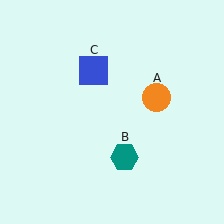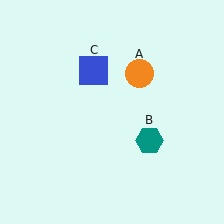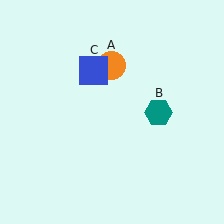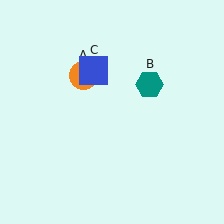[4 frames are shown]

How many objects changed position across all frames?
2 objects changed position: orange circle (object A), teal hexagon (object B).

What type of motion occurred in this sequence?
The orange circle (object A), teal hexagon (object B) rotated counterclockwise around the center of the scene.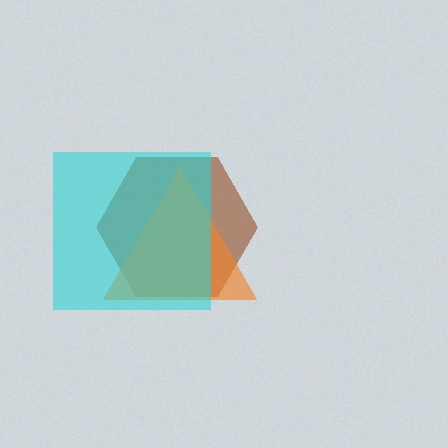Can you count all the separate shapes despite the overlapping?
Yes, there are 3 separate shapes.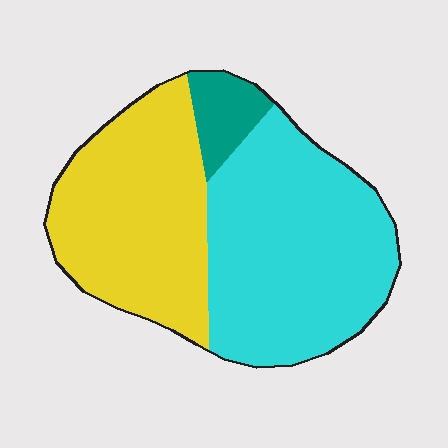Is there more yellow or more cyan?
Cyan.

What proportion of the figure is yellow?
Yellow takes up between a quarter and a half of the figure.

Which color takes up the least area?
Teal, at roughly 5%.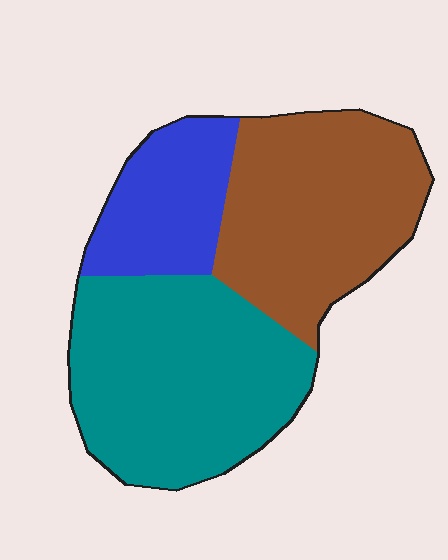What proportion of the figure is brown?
Brown takes up about three eighths (3/8) of the figure.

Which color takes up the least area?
Blue, at roughly 20%.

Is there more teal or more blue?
Teal.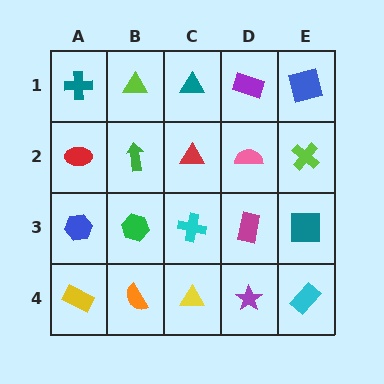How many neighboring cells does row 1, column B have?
3.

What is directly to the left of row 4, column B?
A yellow rectangle.